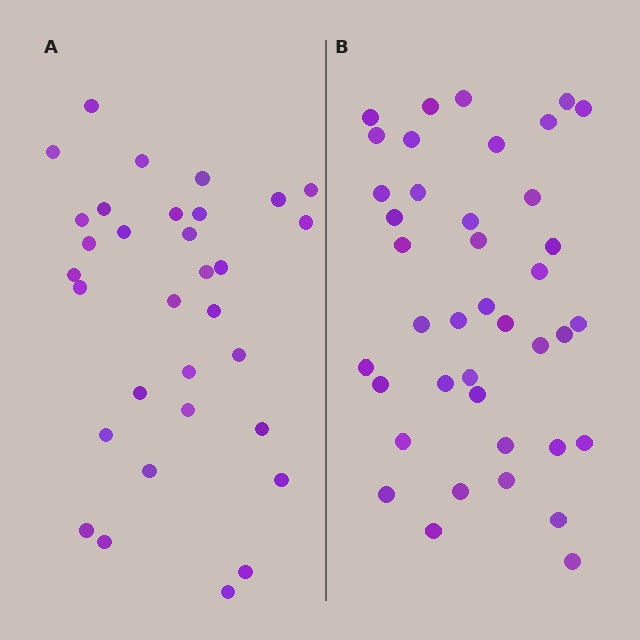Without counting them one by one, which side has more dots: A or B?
Region B (the right region) has more dots.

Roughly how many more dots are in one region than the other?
Region B has roughly 8 or so more dots than region A.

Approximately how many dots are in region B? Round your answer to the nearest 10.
About 40 dots.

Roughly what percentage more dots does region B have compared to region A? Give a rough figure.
About 25% more.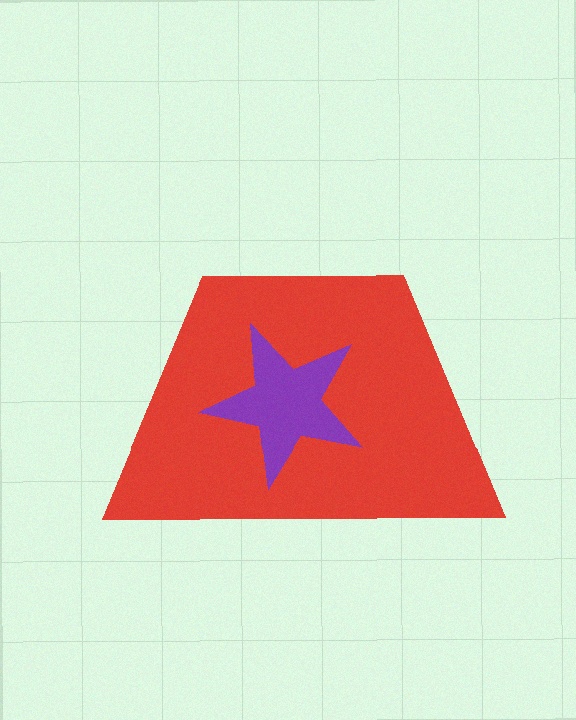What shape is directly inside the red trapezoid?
The purple star.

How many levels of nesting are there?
2.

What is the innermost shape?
The purple star.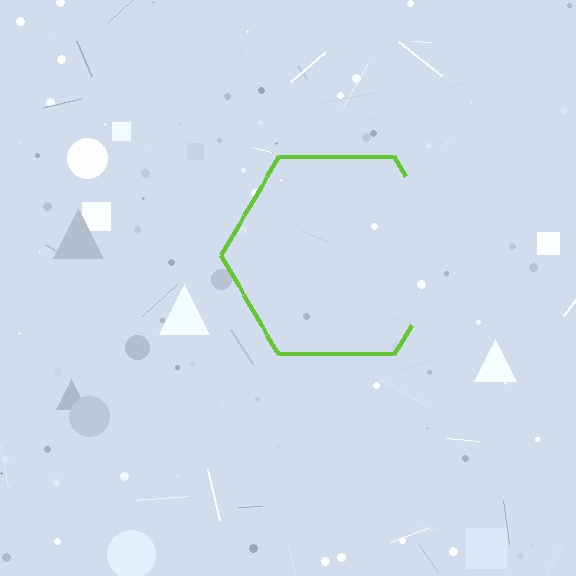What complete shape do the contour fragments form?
The contour fragments form a hexagon.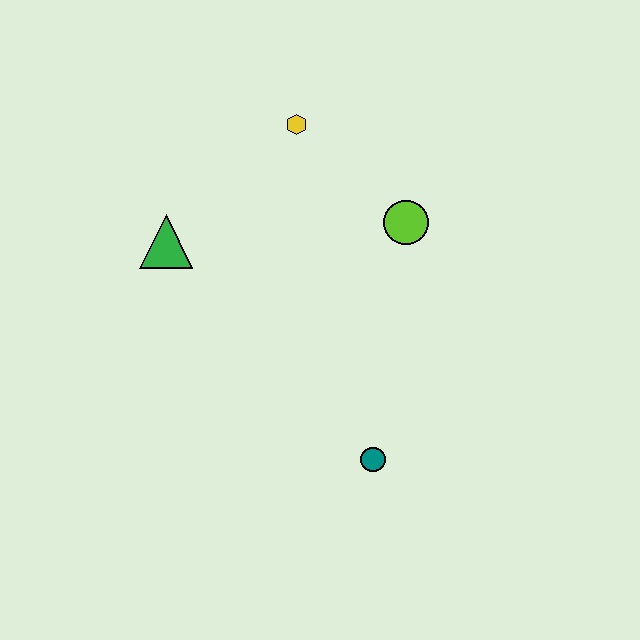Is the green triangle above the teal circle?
Yes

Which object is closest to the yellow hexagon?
The lime circle is closest to the yellow hexagon.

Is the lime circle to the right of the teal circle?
Yes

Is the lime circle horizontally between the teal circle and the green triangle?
No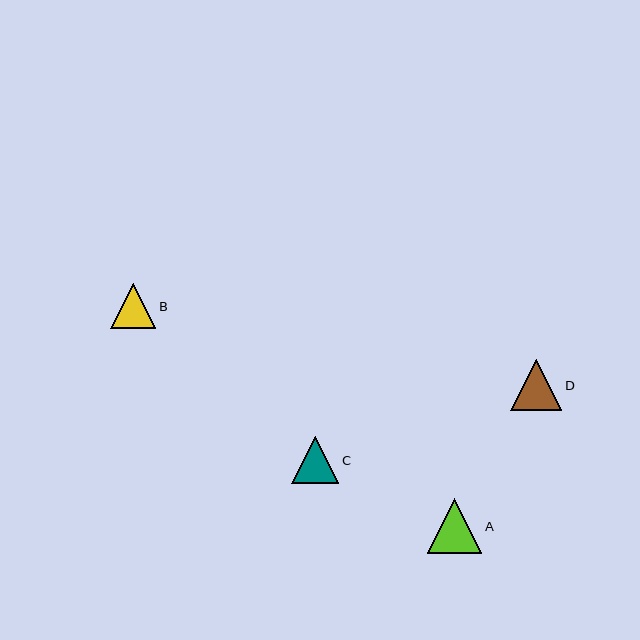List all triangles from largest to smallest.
From largest to smallest: A, D, C, B.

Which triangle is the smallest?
Triangle B is the smallest with a size of approximately 45 pixels.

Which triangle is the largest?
Triangle A is the largest with a size of approximately 55 pixels.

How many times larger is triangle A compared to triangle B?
Triangle A is approximately 1.2 times the size of triangle B.